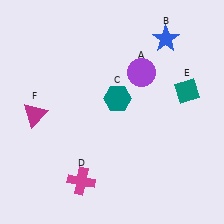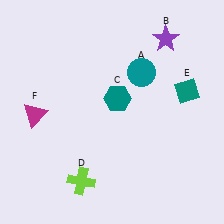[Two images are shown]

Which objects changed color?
A changed from purple to teal. B changed from blue to purple. D changed from magenta to lime.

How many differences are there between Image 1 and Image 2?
There are 3 differences between the two images.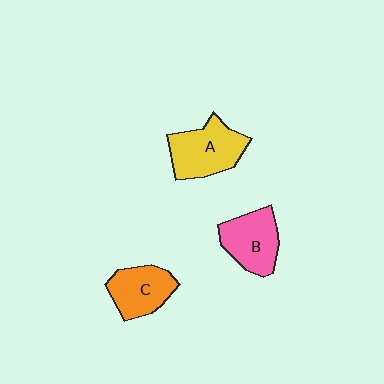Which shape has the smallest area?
Shape C (orange).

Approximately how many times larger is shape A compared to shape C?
Approximately 1.2 times.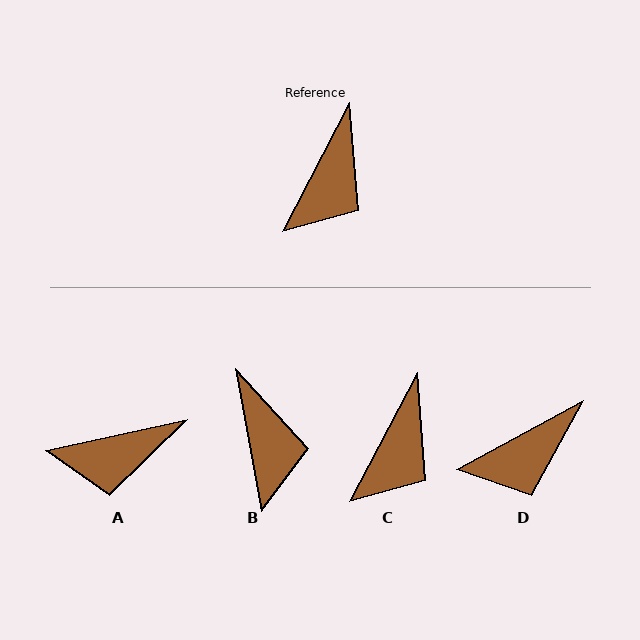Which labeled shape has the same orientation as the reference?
C.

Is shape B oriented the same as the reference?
No, it is off by about 38 degrees.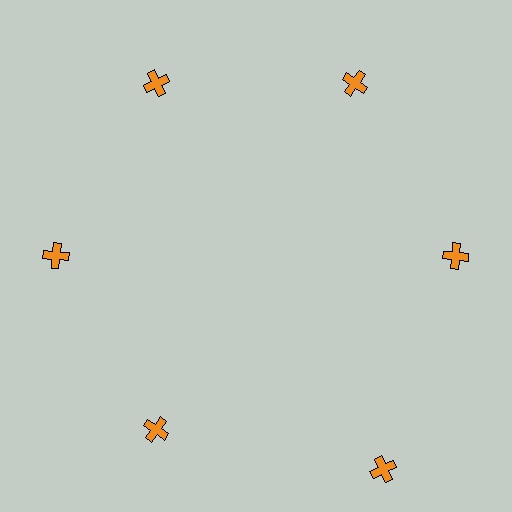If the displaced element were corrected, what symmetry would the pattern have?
It would have 6-fold rotational symmetry — the pattern would map onto itself every 60 degrees.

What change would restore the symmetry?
The symmetry would be restored by moving it inward, back onto the ring so that all 6 crosses sit at equal angles and equal distance from the center.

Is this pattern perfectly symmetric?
No. The 6 orange crosses are arranged in a ring, but one element near the 5 o'clock position is pushed outward from the center, breaking the 6-fold rotational symmetry.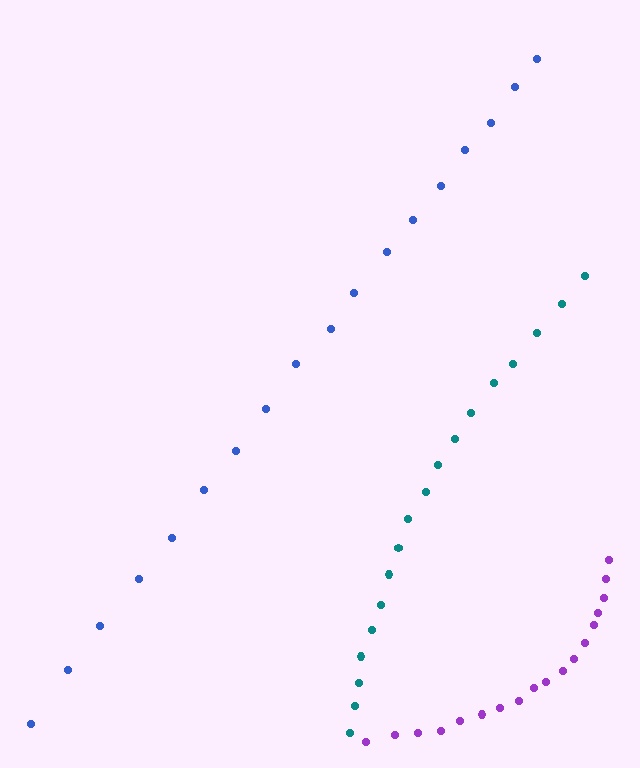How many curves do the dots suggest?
There are 3 distinct paths.